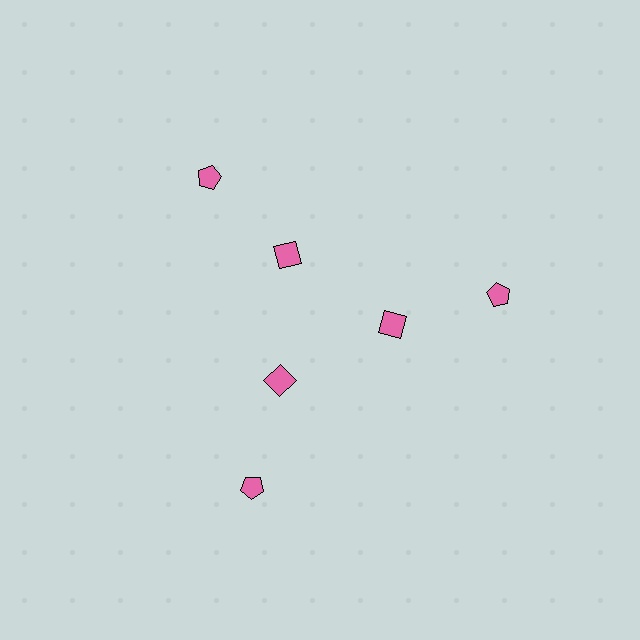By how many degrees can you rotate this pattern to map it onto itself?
The pattern maps onto itself every 120 degrees of rotation.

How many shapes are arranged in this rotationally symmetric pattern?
There are 6 shapes, arranged in 3 groups of 2.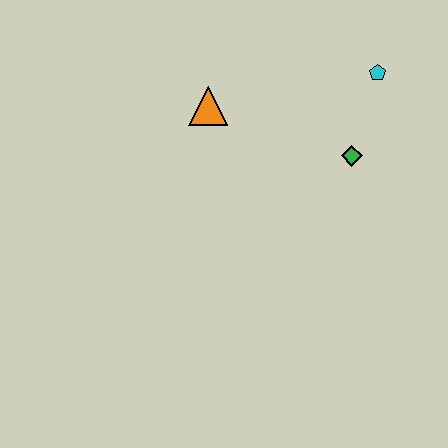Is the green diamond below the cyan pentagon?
Yes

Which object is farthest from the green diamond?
The orange triangle is farthest from the green diamond.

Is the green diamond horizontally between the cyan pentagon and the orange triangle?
Yes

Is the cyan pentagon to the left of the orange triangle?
No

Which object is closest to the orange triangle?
The green diamond is closest to the orange triangle.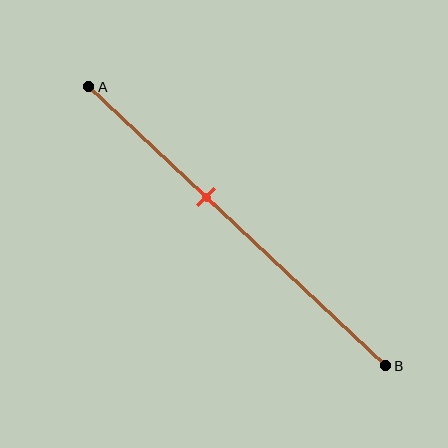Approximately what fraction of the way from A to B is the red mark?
The red mark is approximately 40% of the way from A to B.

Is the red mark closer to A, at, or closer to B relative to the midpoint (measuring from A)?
The red mark is closer to point A than the midpoint of segment AB.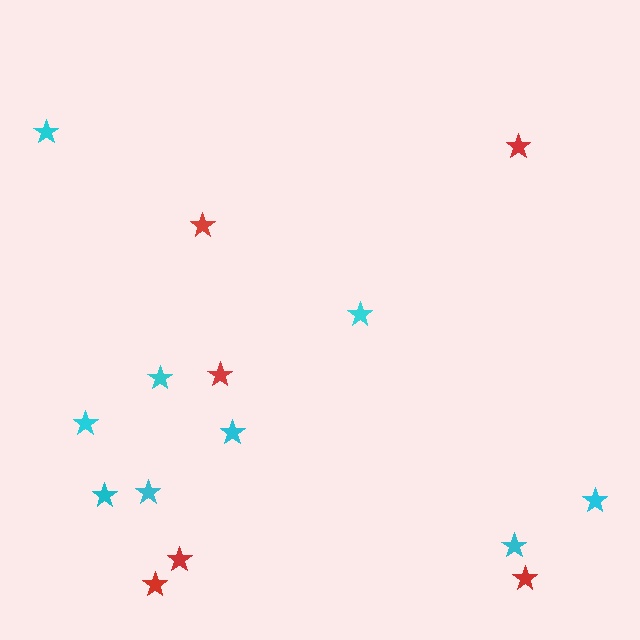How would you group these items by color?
There are 2 groups: one group of cyan stars (9) and one group of red stars (6).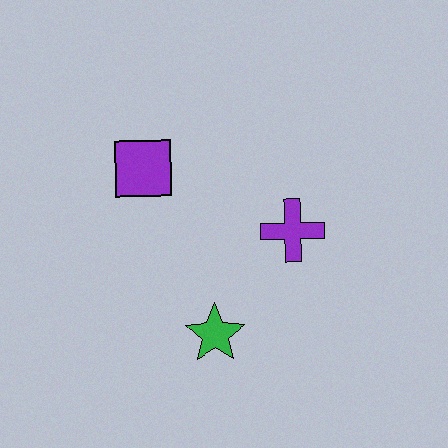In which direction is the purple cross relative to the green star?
The purple cross is above the green star.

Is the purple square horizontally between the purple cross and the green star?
No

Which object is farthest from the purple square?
The green star is farthest from the purple square.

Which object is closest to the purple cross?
The green star is closest to the purple cross.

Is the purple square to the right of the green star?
No